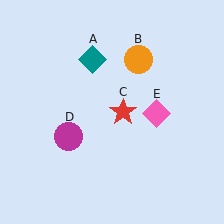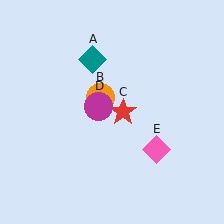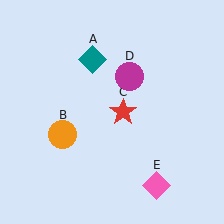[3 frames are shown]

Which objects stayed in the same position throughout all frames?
Teal diamond (object A) and red star (object C) remained stationary.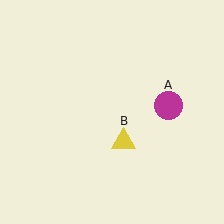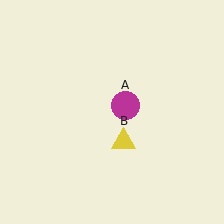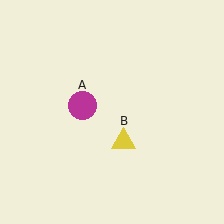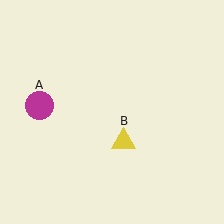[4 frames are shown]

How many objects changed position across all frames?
1 object changed position: magenta circle (object A).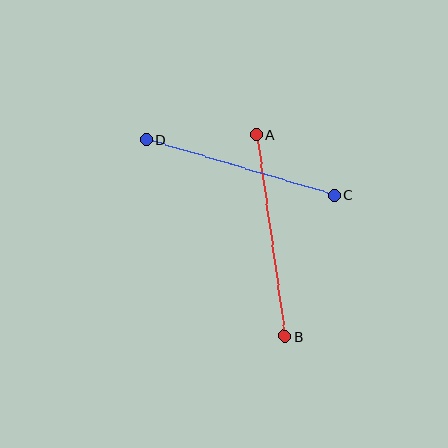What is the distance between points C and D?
The distance is approximately 196 pixels.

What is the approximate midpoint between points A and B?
The midpoint is at approximately (271, 235) pixels.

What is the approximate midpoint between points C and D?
The midpoint is at approximately (240, 167) pixels.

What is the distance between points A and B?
The distance is approximately 204 pixels.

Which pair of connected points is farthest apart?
Points A and B are farthest apart.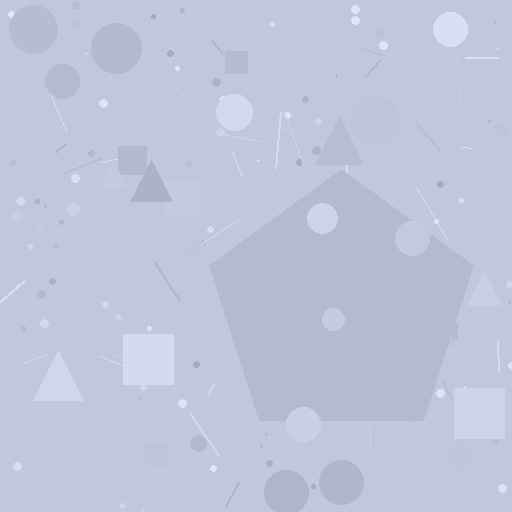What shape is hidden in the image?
A pentagon is hidden in the image.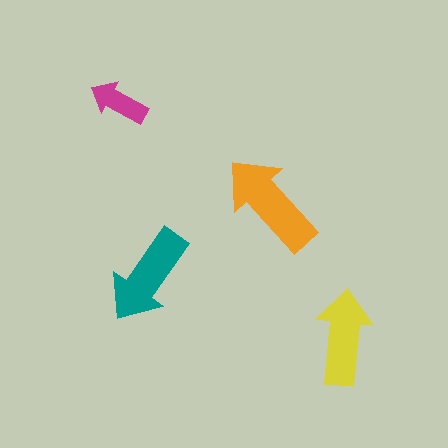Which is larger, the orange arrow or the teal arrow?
The orange one.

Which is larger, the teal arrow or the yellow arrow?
The teal one.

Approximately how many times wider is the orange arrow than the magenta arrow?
About 2 times wider.